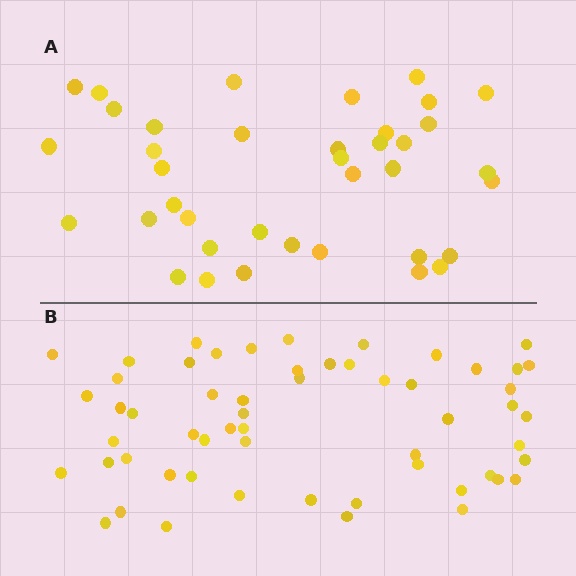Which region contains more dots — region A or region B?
Region B (the bottom region) has more dots.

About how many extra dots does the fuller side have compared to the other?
Region B has approximately 20 more dots than region A.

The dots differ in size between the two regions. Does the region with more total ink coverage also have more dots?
No. Region A has more total ink coverage because its dots are larger, but region B actually contains more individual dots. Total area can be misleading — the number of items is what matters here.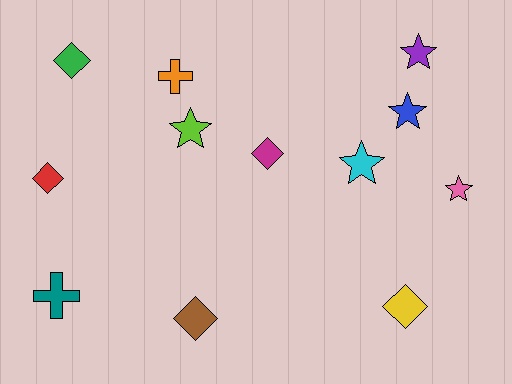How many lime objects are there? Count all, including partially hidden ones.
There is 1 lime object.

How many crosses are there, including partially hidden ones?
There are 2 crosses.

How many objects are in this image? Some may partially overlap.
There are 12 objects.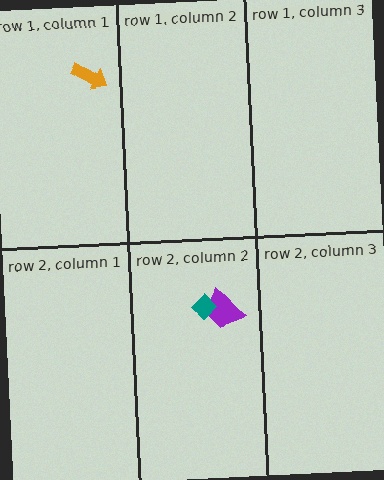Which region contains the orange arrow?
The row 1, column 1 region.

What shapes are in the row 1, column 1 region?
The orange arrow.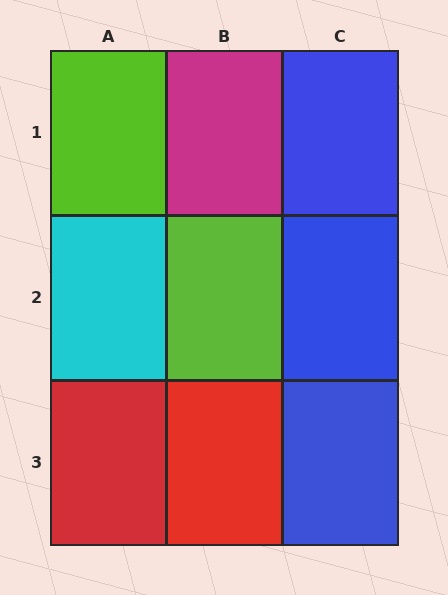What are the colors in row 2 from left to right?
Cyan, lime, blue.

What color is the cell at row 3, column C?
Blue.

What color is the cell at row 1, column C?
Blue.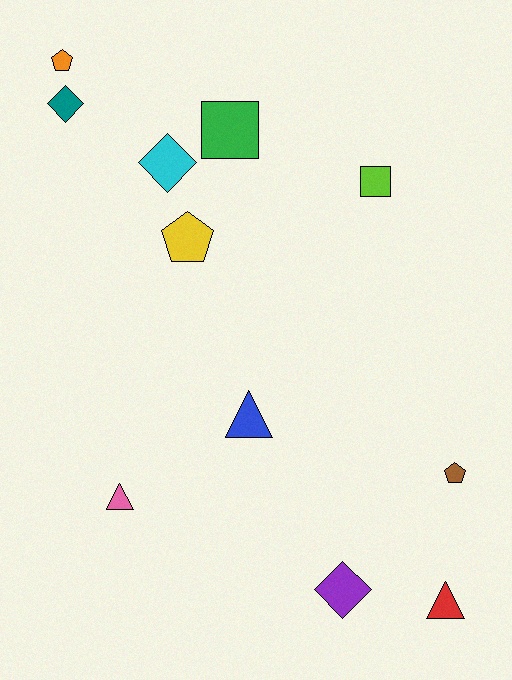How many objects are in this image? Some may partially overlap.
There are 11 objects.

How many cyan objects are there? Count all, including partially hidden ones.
There is 1 cyan object.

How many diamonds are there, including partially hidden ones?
There are 3 diamonds.